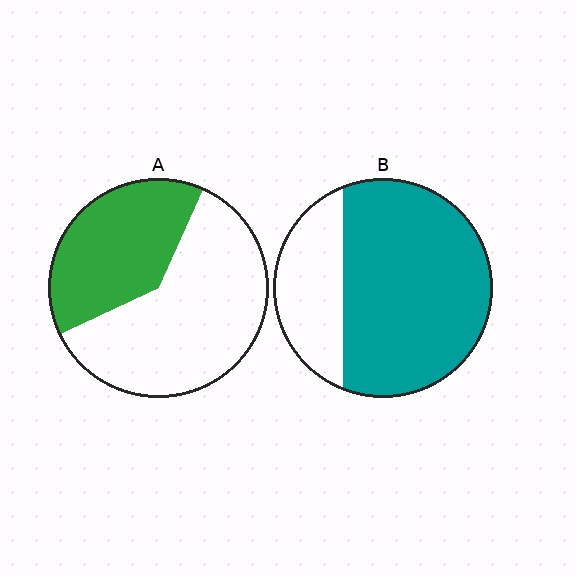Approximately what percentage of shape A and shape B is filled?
A is approximately 40% and B is approximately 75%.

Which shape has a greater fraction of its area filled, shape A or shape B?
Shape B.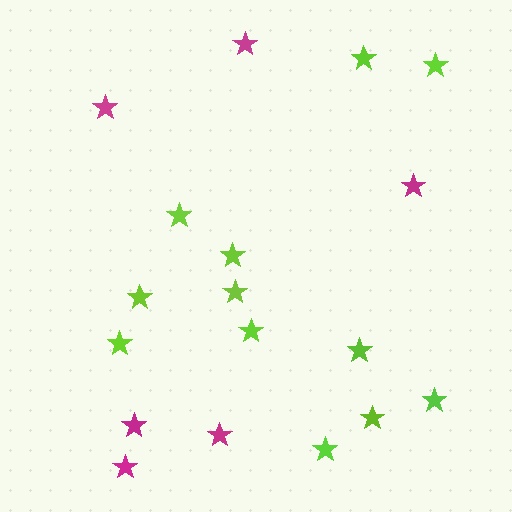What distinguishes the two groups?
There are 2 groups: one group of magenta stars (6) and one group of lime stars (12).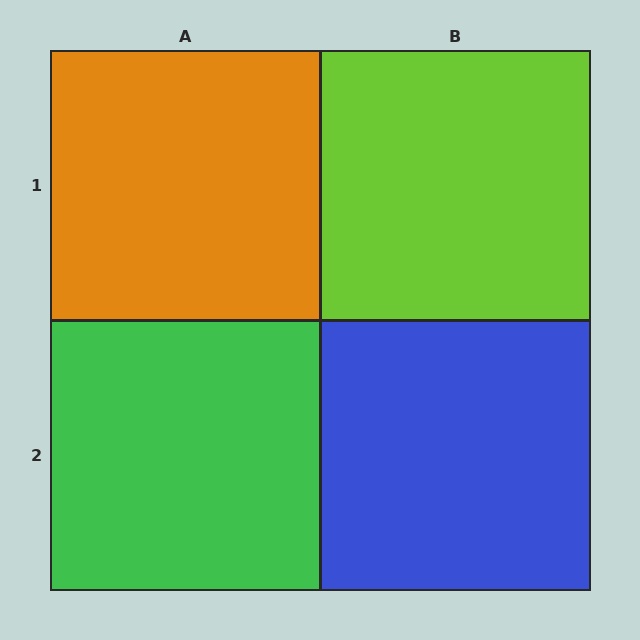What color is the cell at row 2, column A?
Green.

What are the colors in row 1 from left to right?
Orange, lime.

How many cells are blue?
1 cell is blue.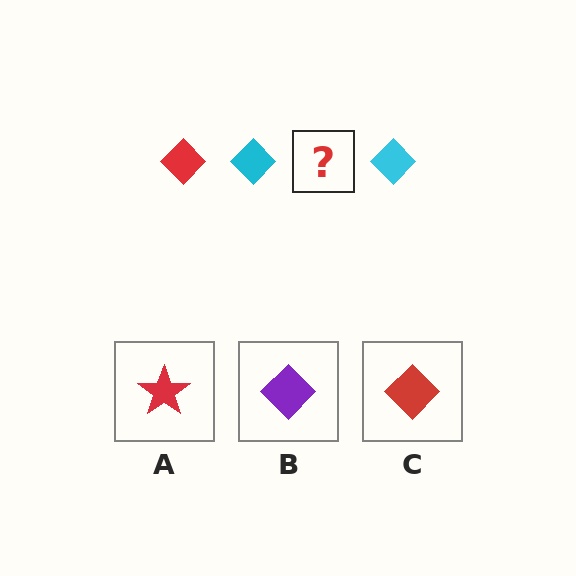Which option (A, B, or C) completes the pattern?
C.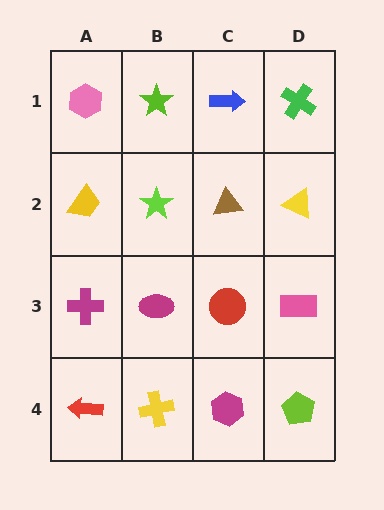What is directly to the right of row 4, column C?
A lime pentagon.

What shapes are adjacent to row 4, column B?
A magenta ellipse (row 3, column B), a red arrow (row 4, column A), a magenta hexagon (row 4, column C).